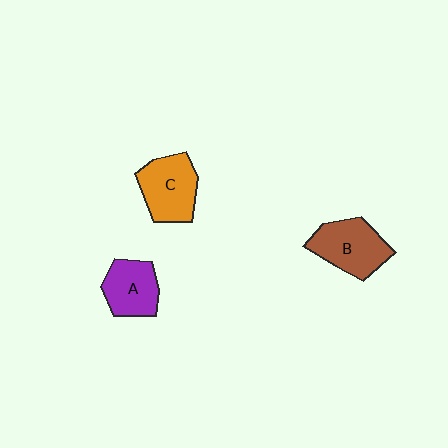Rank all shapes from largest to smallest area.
From largest to smallest: B (brown), C (orange), A (purple).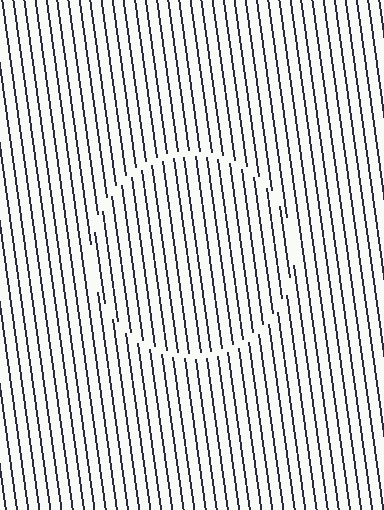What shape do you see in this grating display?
An illusory circle. The interior of the shape contains the same grating, shifted by half a period — the contour is defined by the phase discontinuity where line-ends from the inner and outer gratings abut.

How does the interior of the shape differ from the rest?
The interior of the shape contains the same grating, shifted by half a period — the contour is defined by the phase discontinuity where line-ends from the inner and outer gratings abut.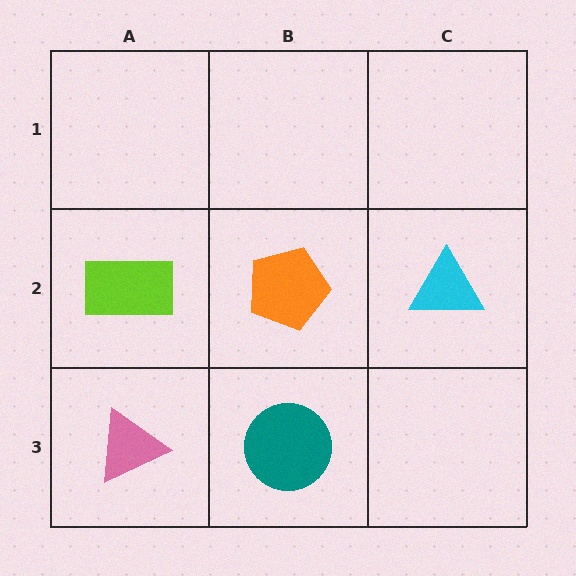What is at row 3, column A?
A pink triangle.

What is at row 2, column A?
A lime rectangle.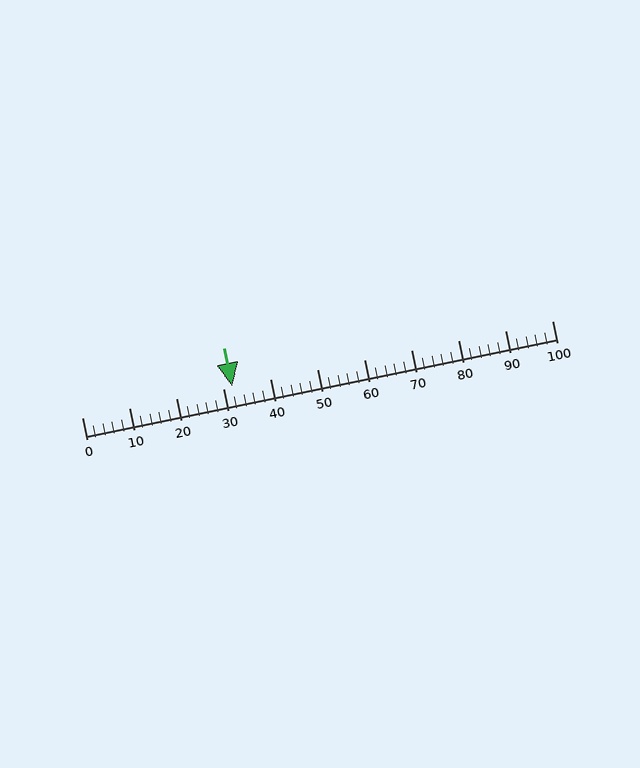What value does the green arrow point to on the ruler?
The green arrow points to approximately 32.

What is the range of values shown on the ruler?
The ruler shows values from 0 to 100.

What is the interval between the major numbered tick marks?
The major tick marks are spaced 10 units apart.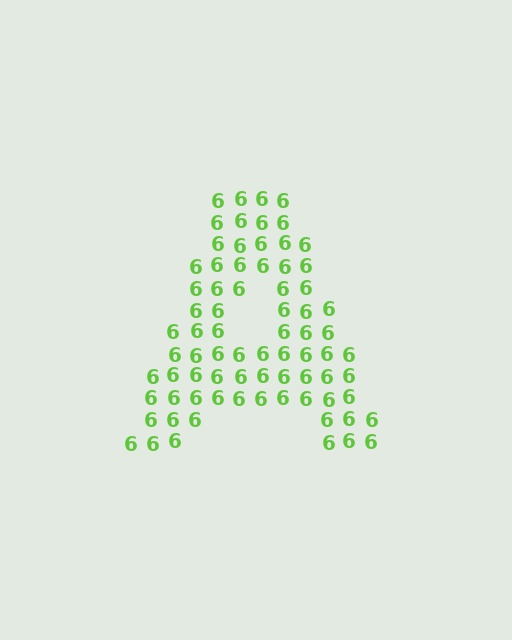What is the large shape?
The large shape is the letter A.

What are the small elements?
The small elements are digit 6's.